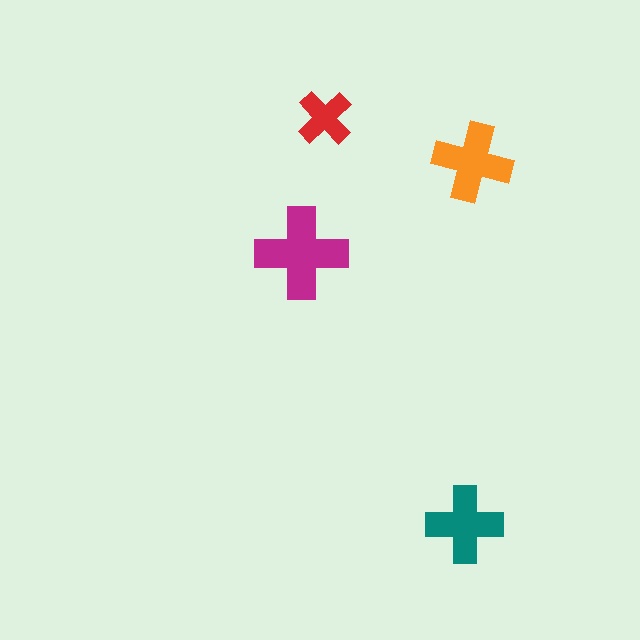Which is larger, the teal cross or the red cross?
The teal one.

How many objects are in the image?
There are 4 objects in the image.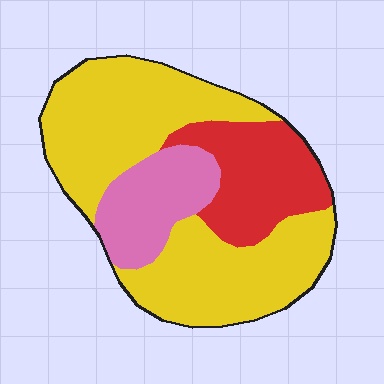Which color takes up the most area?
Yellow, at roughly 60%.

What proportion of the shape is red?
Red takes up about one fifth (1/5) of the shape.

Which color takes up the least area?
Pink, at roughly 15%.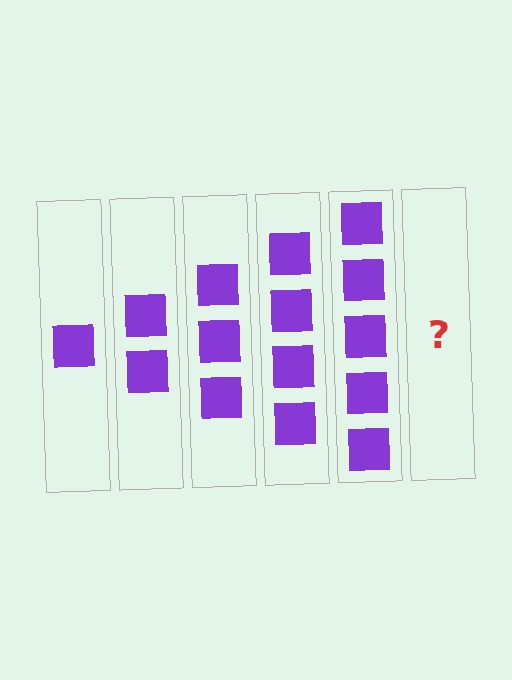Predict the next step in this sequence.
The next step is 6 squares.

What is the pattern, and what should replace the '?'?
The pattern is that each step adds one more square. The '?' should be 6 squares.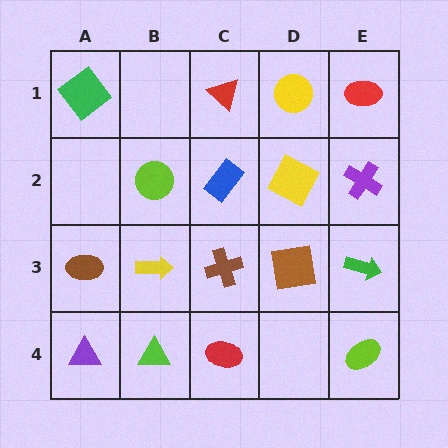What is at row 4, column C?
A red ellipse.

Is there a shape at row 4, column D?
No, that cell is empty.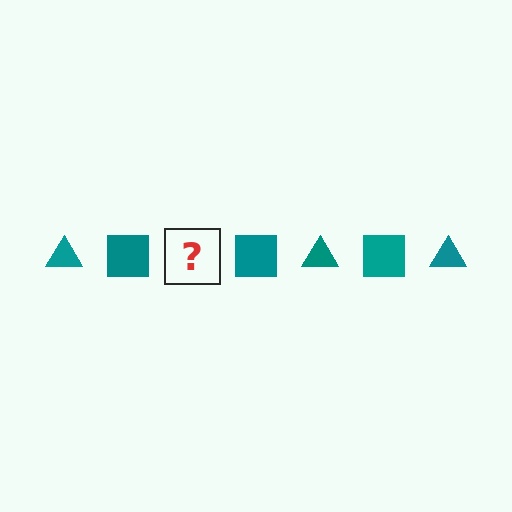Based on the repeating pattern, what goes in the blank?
The blank should be a teal triangle.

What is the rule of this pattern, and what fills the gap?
The rule is that the pattern cycles through triangle, square shapes in teal. The gap should be filled with a teal triangle.